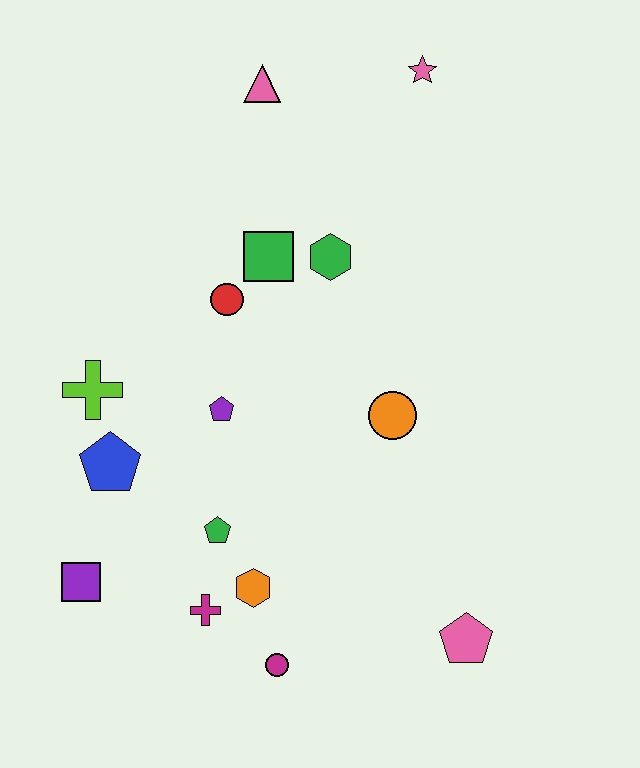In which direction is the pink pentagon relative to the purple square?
The pink pentagon is to the right of the purple square.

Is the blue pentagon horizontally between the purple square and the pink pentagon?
Yes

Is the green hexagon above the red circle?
Yes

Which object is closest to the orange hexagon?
The magenta cross is closest to the orange hexagon.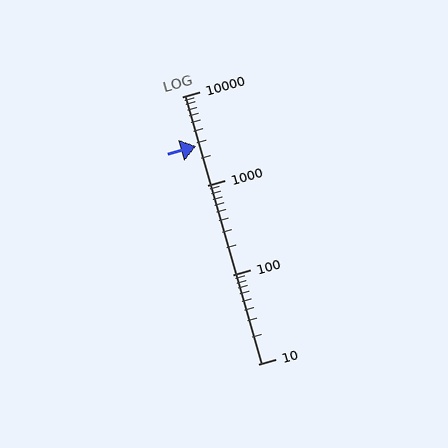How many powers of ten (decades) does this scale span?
The scale spans 3 decades, from 10 to 10000.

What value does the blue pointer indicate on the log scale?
The pointer indicates approximately 2800.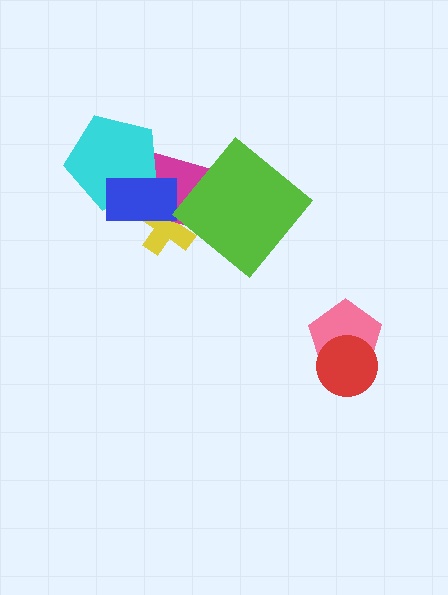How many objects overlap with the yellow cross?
2 objects overlap with the yellow cross.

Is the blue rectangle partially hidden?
No, no other shape covers it.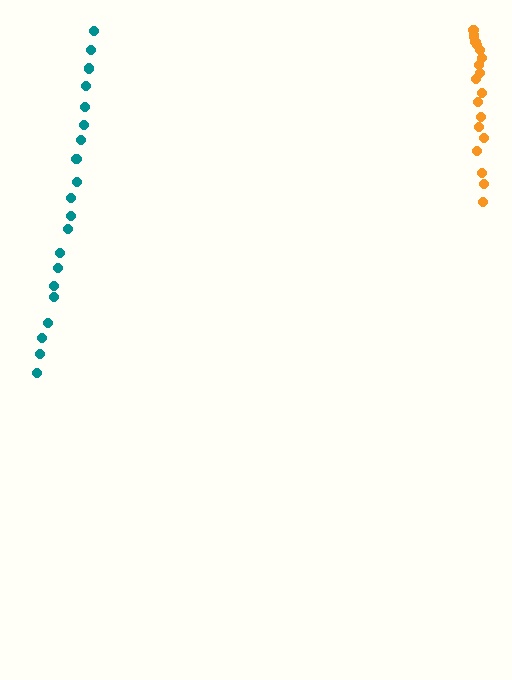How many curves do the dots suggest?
There are 2 distinct paths.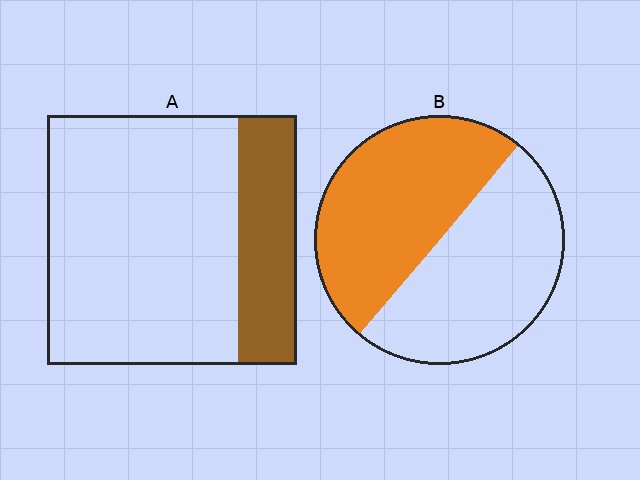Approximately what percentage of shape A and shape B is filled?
A is approximately 25% and B is approximately 50%.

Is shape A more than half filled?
No.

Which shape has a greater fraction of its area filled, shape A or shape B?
Shape B.